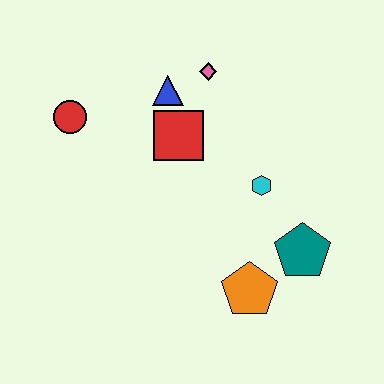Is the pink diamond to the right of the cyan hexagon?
No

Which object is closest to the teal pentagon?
The orange pentagon is closest to the teal pentagon.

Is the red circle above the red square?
Yes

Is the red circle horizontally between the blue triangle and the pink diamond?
No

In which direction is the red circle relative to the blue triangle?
The red circle is to the left of the blue triangle.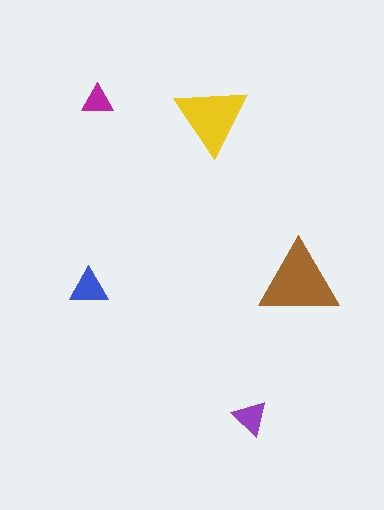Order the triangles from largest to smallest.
the brown one, the yellow one, the blue one, the purple one, the magenta one.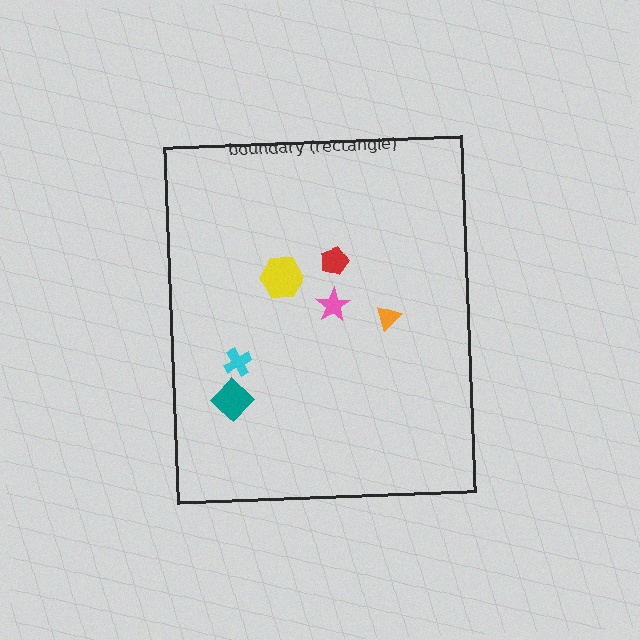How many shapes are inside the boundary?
6 inside, 0 outside.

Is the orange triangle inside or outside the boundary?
Inside.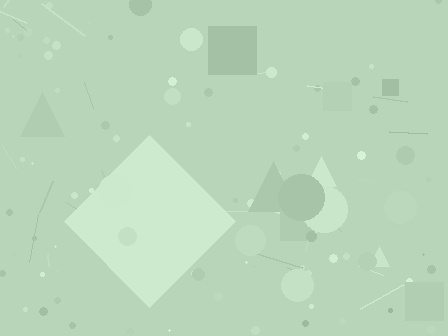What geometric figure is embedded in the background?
A diamond is embedded in the background.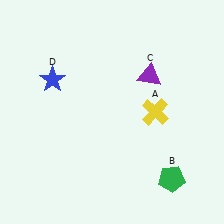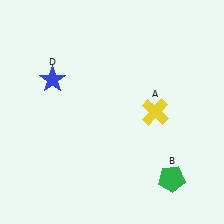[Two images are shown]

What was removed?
The purple triangle (C) was removed in Image 2.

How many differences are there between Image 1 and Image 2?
There is 1 difference between the two images.